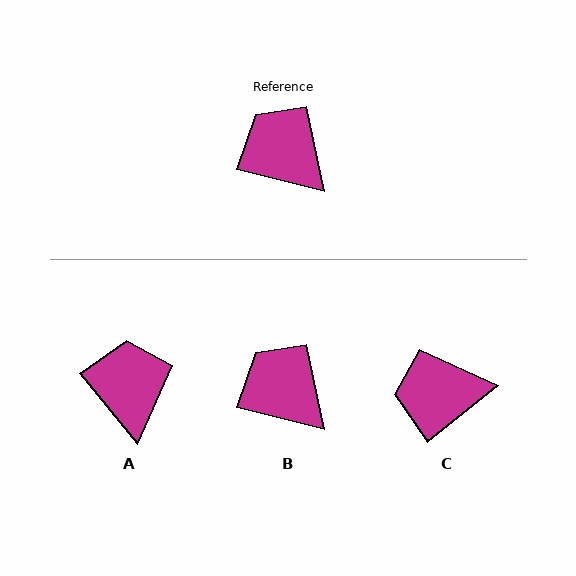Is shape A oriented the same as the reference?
No, it is off by about 36 degrees.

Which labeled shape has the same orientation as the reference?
B.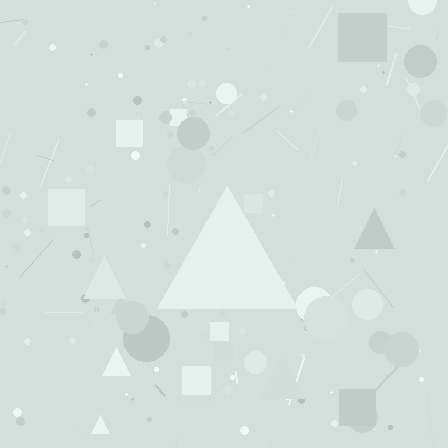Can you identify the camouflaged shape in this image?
The camouflaged shape is a triangle.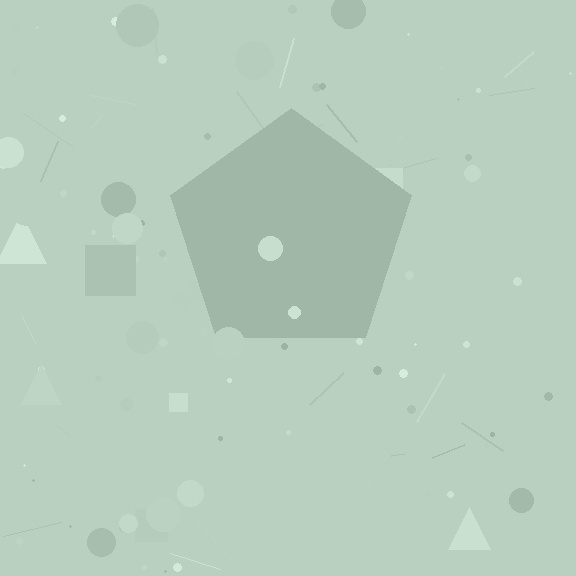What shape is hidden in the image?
A pentagon is hidden in the image.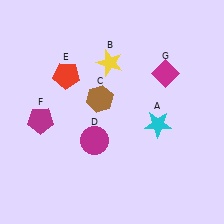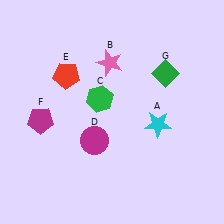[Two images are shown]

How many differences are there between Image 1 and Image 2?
There are 3 differences between the two images.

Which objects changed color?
B changed from yellow to pink. C changed from brown to green. G changed from magenta to green.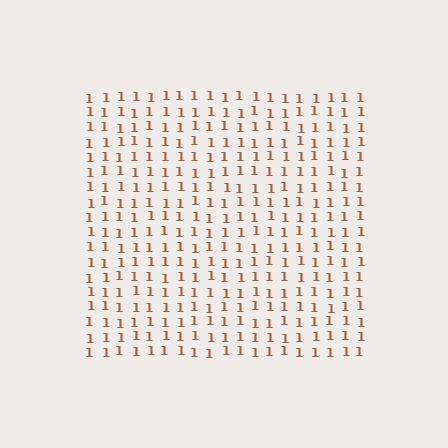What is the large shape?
The large shape is a square.